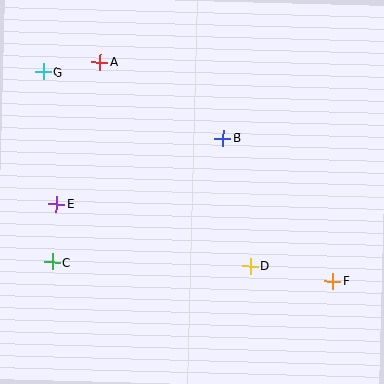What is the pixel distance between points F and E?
The distance between F and E is 287 pixels.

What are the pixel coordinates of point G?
Point G is at (43, 72).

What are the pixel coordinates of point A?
Point A is at (100, 62).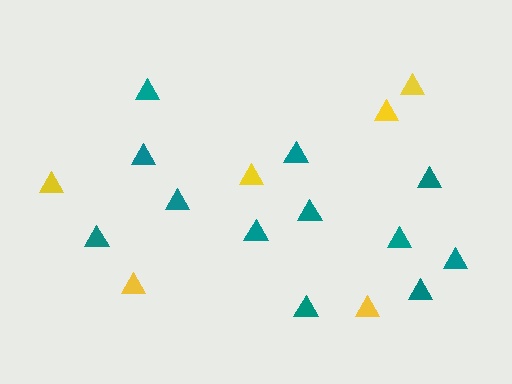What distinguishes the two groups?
There are 2 groups: one group of teal triangles (12) and one group of yellow triangles (6).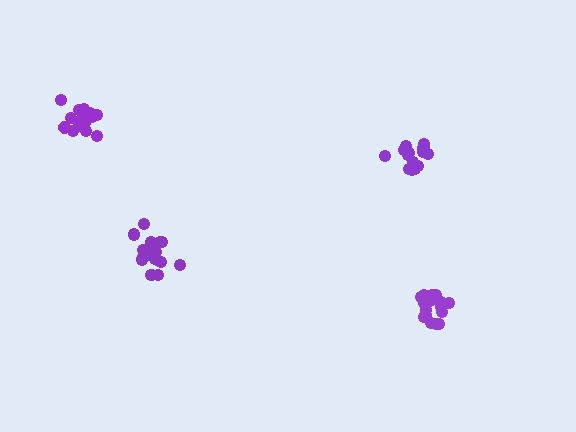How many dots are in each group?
Group 1: 14 dots, Group 2: 18 dots, Group 3: 16 dots, Group 4: 17 dots (65 total).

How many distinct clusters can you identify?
There are 4 distinct clusters.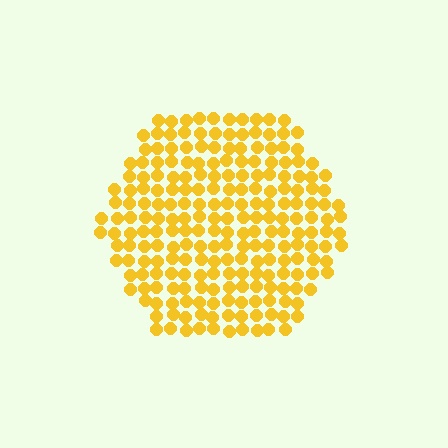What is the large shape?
The large shape is a hexagon.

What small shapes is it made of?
It is made of small circles.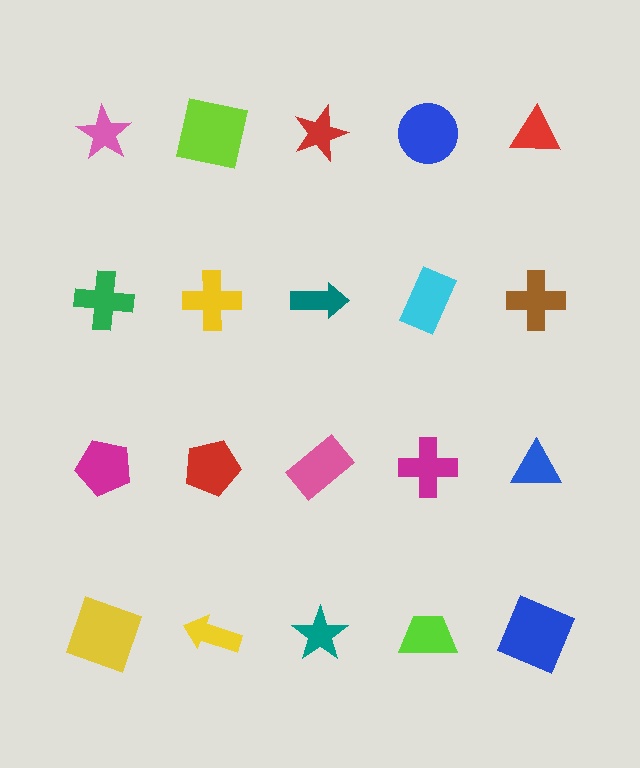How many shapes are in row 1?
5 shapes.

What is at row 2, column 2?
A yellow cross.